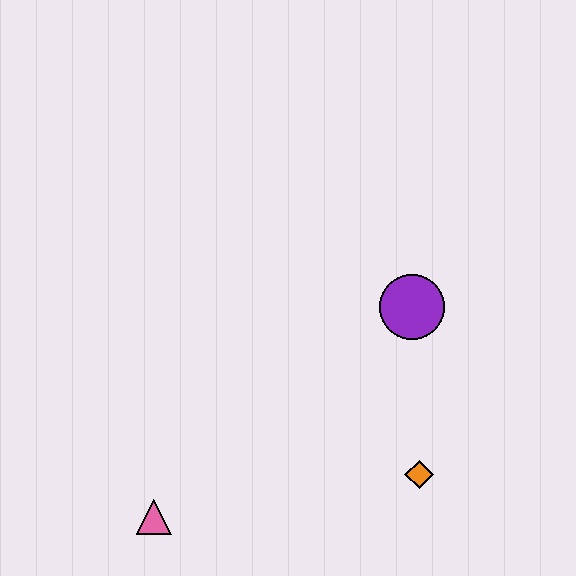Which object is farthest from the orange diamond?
The pink triangle is farthest from the orange diamond.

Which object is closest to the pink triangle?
The orange diamond is closest to the pink triangle.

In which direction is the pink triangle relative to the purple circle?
The pink triangle is to the left of the purple circle.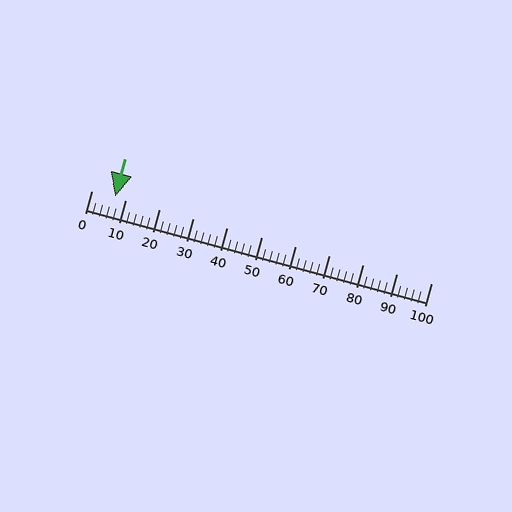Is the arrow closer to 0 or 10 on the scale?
The arrow is closer to 10.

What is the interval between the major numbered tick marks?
The major tick marks are spaced 10 units apart.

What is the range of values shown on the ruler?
The ruler shows values from 0 to 100.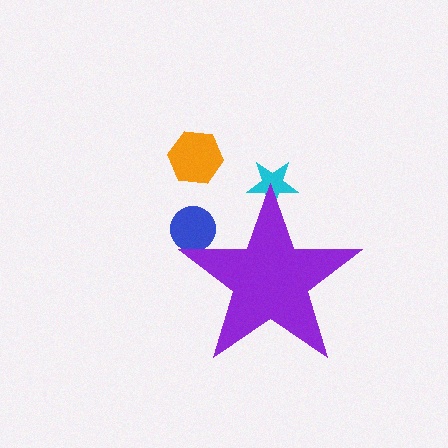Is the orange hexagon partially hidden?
No, the orange hexagon is fully visible.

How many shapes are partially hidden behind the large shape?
2 shapes are partially hidden.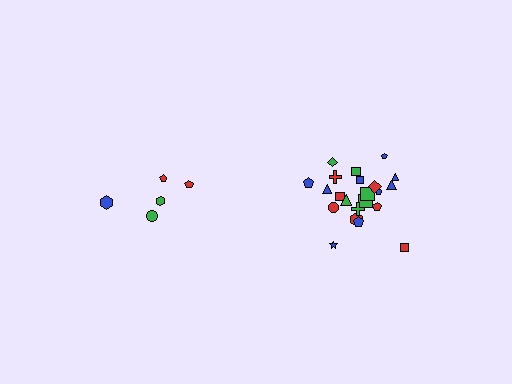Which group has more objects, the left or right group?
The right group.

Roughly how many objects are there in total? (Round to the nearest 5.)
Roughly 25 objects in total.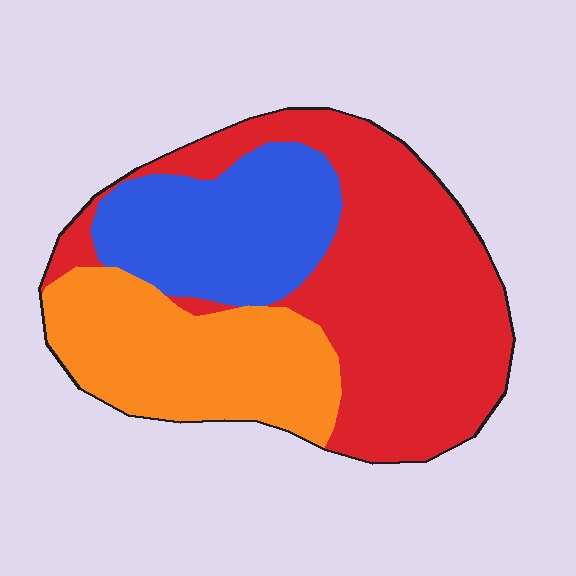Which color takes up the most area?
Red, at roughly 50%.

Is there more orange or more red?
Red.